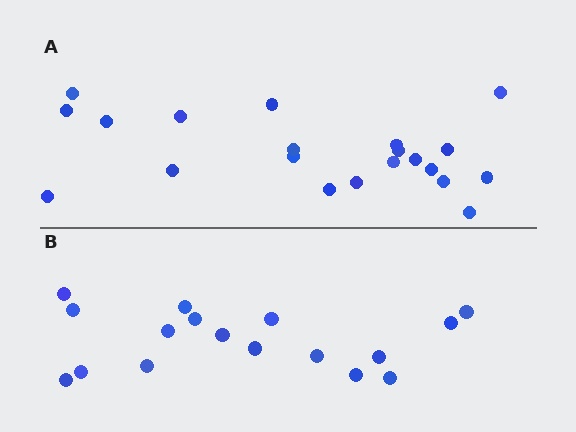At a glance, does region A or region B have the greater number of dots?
Region A (the top region) has more dots.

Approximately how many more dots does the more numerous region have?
Region A has about 4 more dots than region B.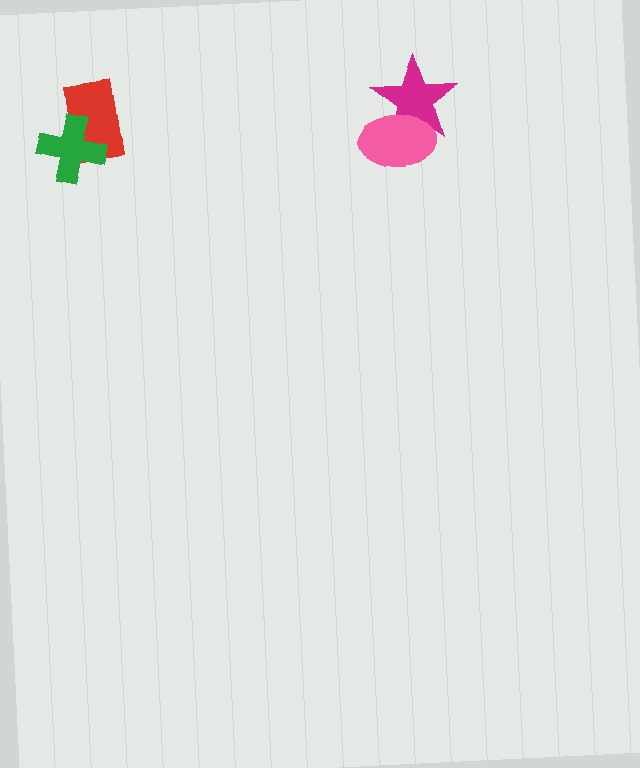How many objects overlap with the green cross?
1 object overlaps with the green cross.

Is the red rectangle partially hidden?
Yes, it is partially covered by another shape.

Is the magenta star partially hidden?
Yes, it is partially covered by another shape.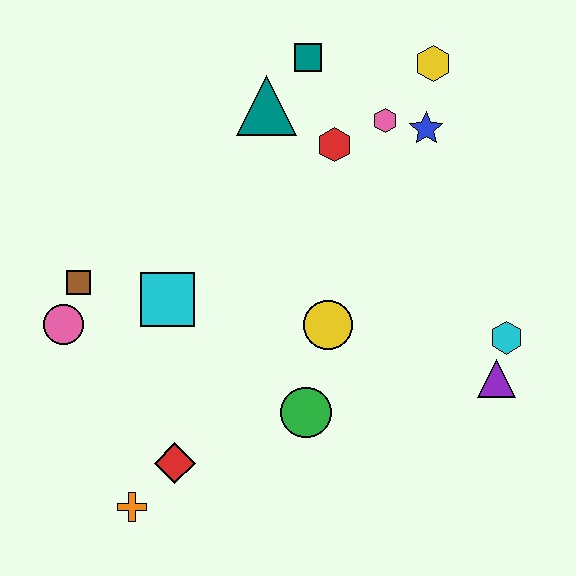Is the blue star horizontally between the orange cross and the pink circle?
No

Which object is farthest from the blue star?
The orange cross is farthest from the blue star.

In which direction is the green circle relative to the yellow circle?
The green circle is below the yellow circle.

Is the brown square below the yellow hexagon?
Yes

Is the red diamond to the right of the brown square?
Yes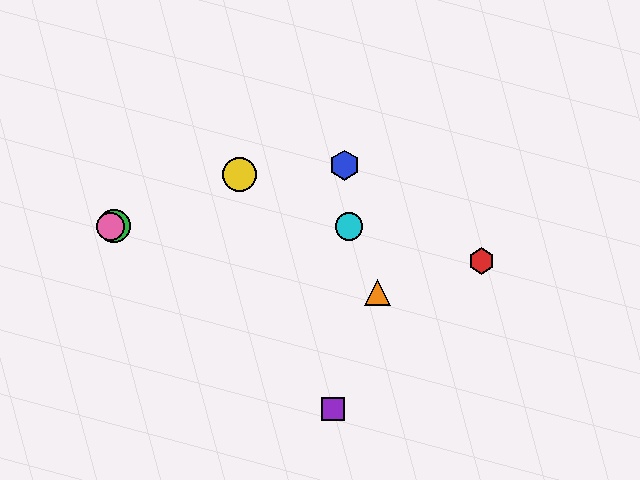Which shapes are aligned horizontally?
The green circle, the cyan circle, the pink circle are aligned horizontally.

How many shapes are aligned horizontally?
3 shapes (the green circle, the cyan circle, the pink circle) are aligned horizontally.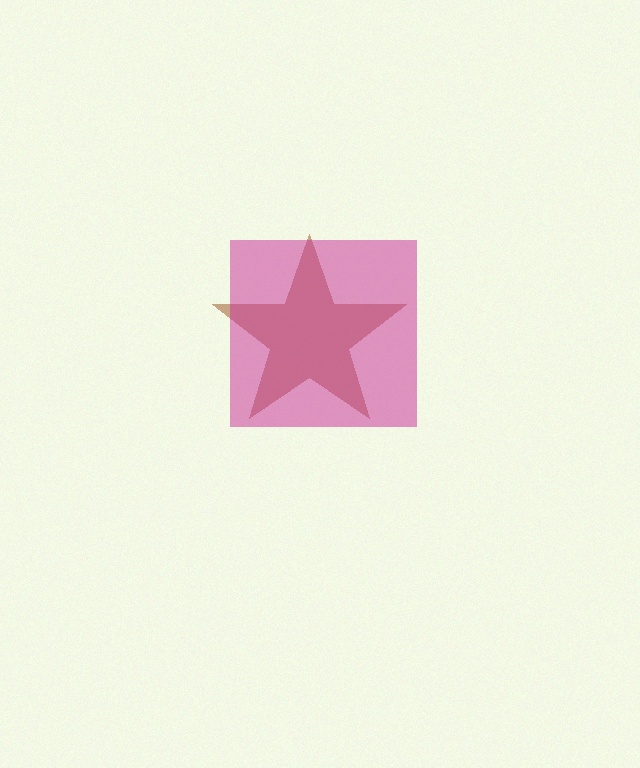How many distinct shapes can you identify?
There are 2 distinct shapes: a brown star, a magenta square.